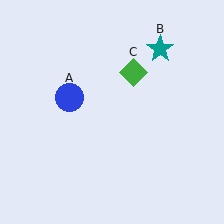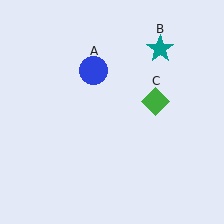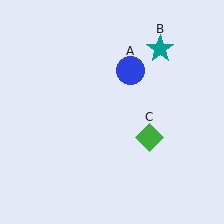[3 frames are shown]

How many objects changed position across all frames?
2 objects changed position: blue circle (object A), green diamond (object C).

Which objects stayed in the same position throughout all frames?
Teal star (object B) remained stationary.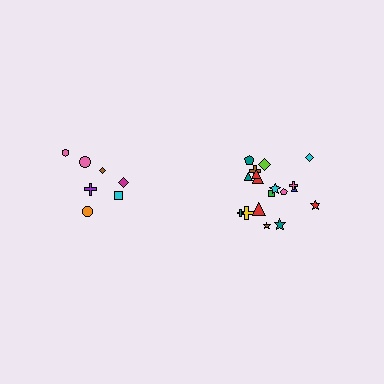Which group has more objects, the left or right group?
The right group.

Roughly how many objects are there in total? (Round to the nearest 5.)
Roughly 25 objects in total.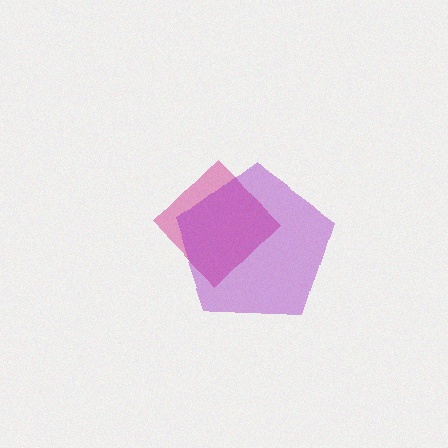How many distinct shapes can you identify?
There are 2 distinct shapes: a magenta diamond, a purple pentagon.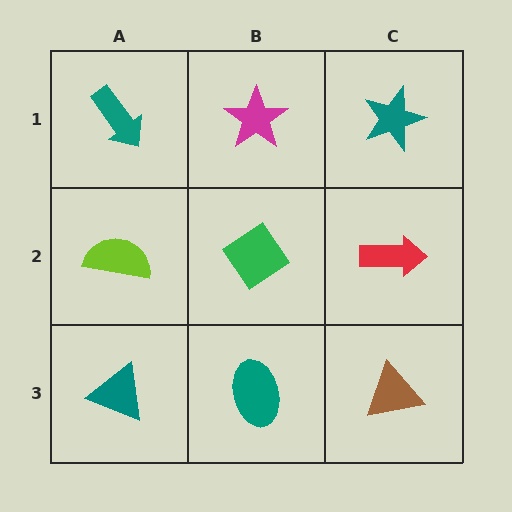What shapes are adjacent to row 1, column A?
A lime semicircle (row 2, column A), a magenta star (row 1, column B).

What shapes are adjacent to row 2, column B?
A magenta star (row 1, column B), a teal ellipse (row 3, column B), a lime semicircle (row 2, column A), a red arrow (row 2, column C).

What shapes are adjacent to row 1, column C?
A red arrow (row 2, column C), a magenta star (row 1, column B).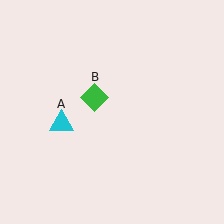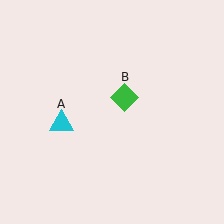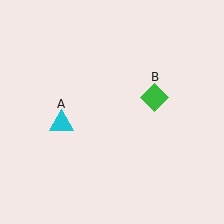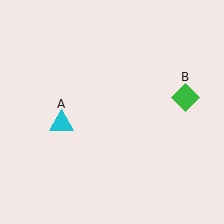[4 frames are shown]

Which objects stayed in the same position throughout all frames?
Cyan triangle (object A) remained stationary.